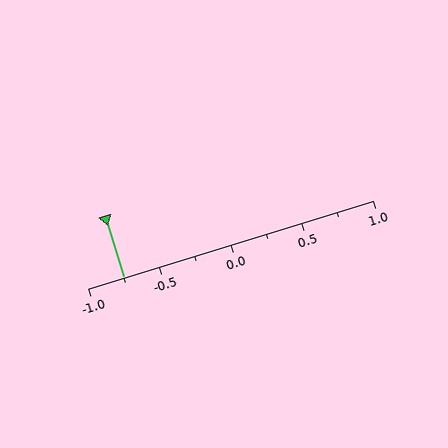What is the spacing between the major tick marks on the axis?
The major ticks are spaced 0.5 apart.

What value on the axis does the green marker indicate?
The marker indicates approximately -0.75.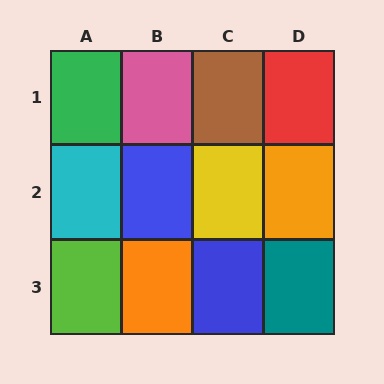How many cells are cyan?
1 cell is cyan.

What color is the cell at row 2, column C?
Yellow.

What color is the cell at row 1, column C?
Brown.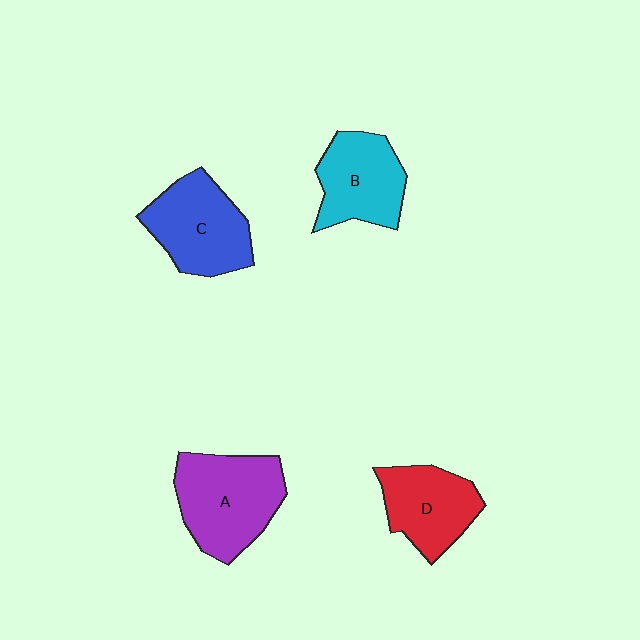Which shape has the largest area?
Shape A (purple).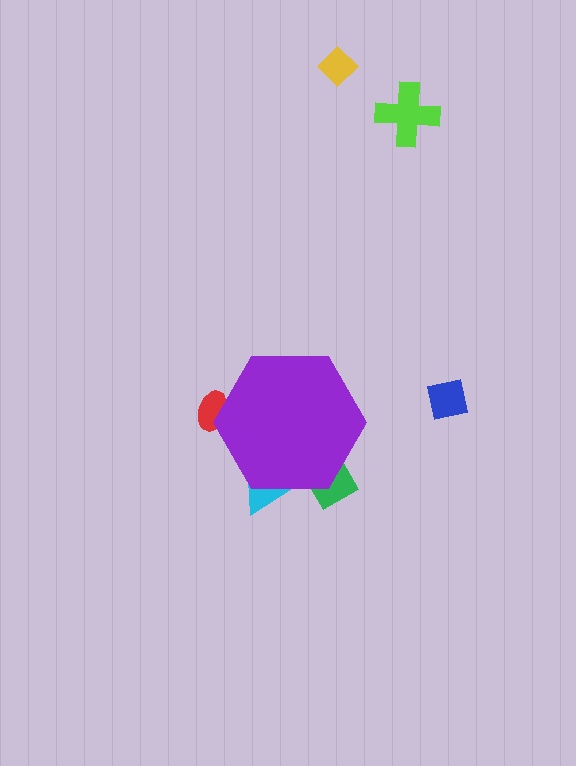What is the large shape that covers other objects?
A purple hexagon.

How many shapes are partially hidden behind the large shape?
3 shapes are partially hidden.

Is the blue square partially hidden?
No, the blue square is fully visible.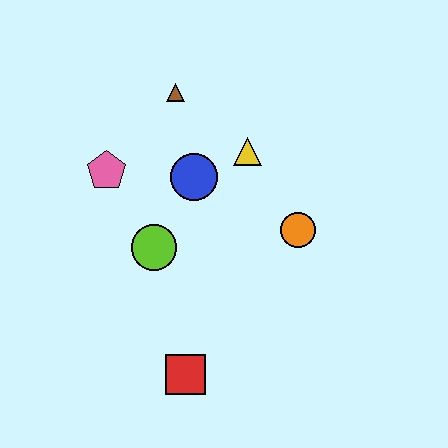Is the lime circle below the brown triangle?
Yes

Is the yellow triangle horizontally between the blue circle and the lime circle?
No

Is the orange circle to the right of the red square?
Yes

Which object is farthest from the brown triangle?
The red square is farthest from the brown triangle.